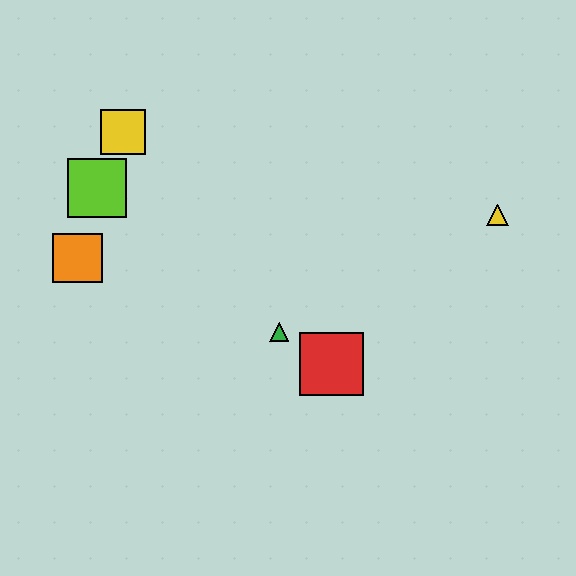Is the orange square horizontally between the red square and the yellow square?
No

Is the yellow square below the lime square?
No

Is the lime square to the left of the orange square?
No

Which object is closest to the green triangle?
The red square is closest to the green triangle.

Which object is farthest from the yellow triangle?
The orange square is farthest from the yellow triangle.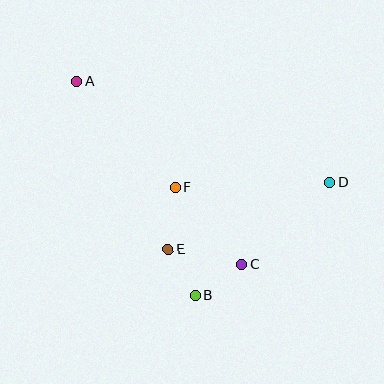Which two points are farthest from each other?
Points A and D are farthest from each other.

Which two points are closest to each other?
Points B and E are closest to each other.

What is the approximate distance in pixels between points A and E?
The distance between A and E is approximately 191 pixels.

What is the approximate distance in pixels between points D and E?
The distance between D and E is approximately 175 pixels.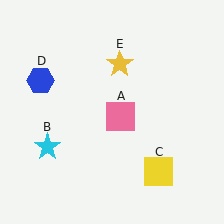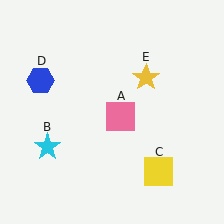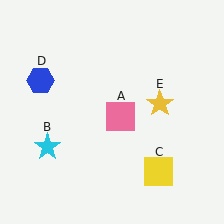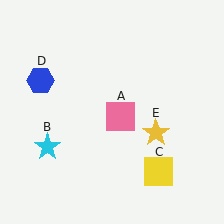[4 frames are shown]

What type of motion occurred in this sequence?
The yellow star (object E) rotated clockwise around the center of the scene.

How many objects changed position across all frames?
1 object changed position: yellow star (object E).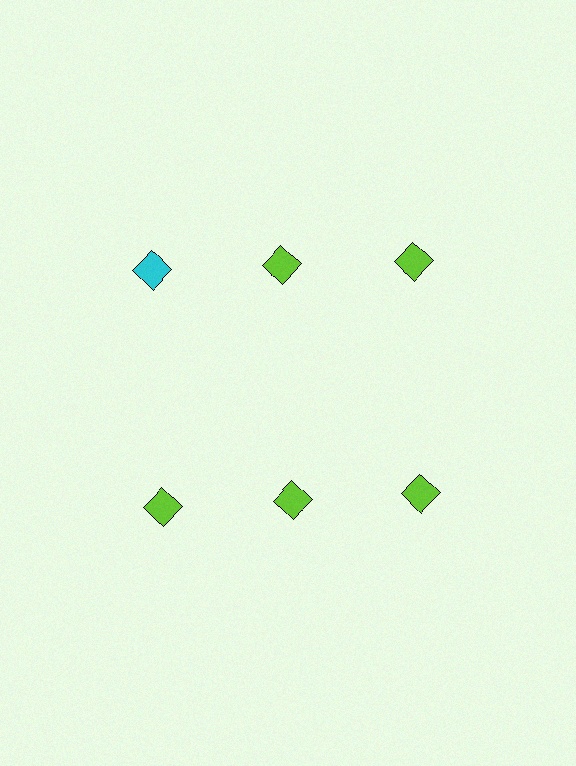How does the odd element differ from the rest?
It has a different color: cyan instead of lime.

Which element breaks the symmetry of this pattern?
The cyan diamond in the top row, leftmost column breaks the symmetry. All other shapes are lime diamonds.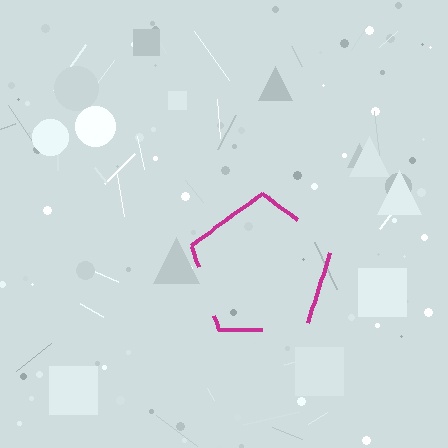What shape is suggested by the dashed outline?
The dashed outline suggests a pentagon.